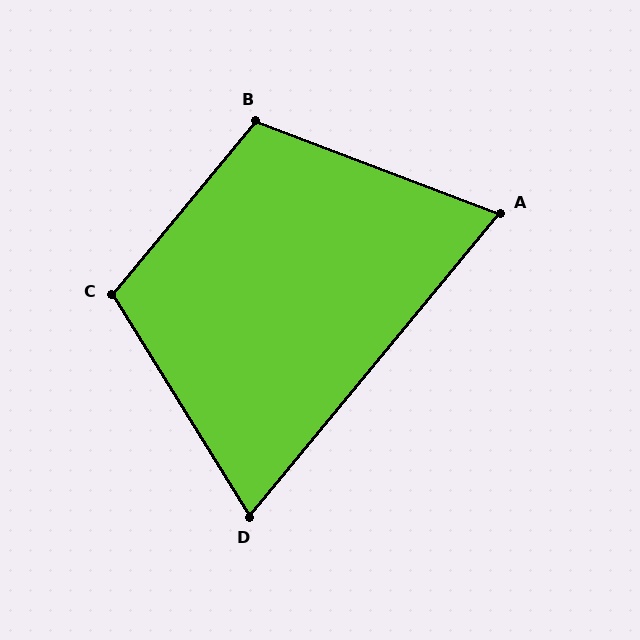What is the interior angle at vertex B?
Approximately 109 degrees (obtuse).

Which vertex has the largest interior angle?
C, at approximately 109 degrees.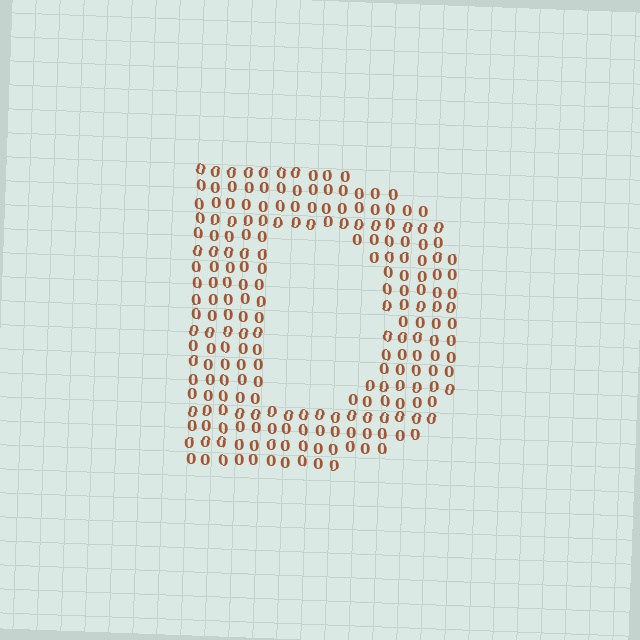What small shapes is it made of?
It is made of small digit 0's.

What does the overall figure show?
The overall figure shows the letter D.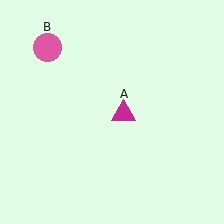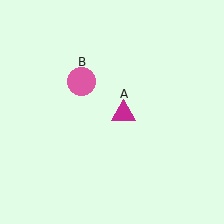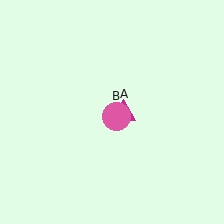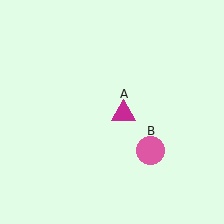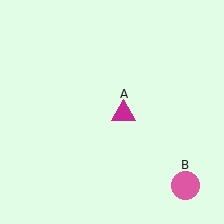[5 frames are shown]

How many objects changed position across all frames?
1 object changed position: pink circle (object B).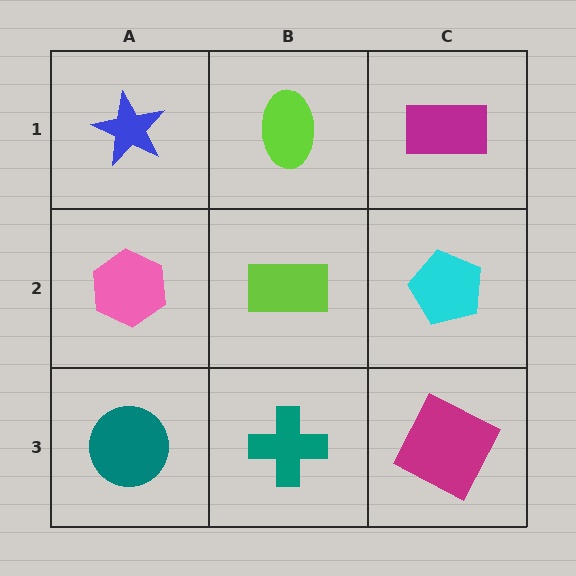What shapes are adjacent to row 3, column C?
A cyan pentagon (row 2, column C), a teal cross (row 3, column B).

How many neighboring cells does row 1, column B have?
3.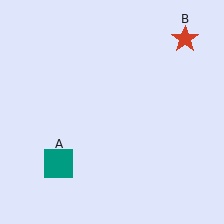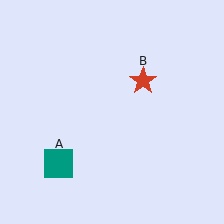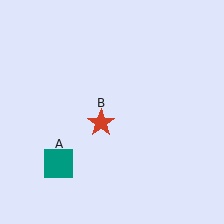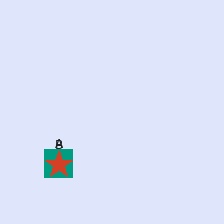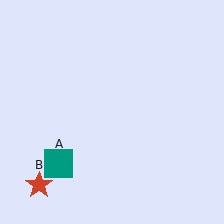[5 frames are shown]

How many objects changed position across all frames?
1 object changed position: red star (object B).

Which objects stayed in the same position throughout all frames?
Teal square (object A) remained stationary.